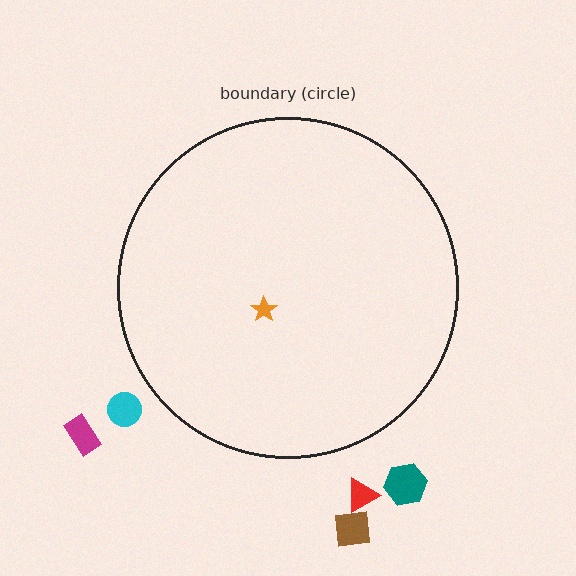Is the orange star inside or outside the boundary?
Inside.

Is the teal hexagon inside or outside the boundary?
Outside.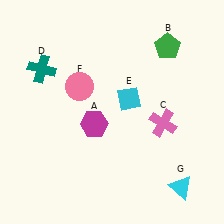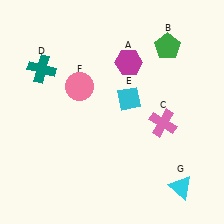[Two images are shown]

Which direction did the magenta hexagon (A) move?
The magenta hexagon (A) moved up.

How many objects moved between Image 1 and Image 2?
1 object moved between the two images.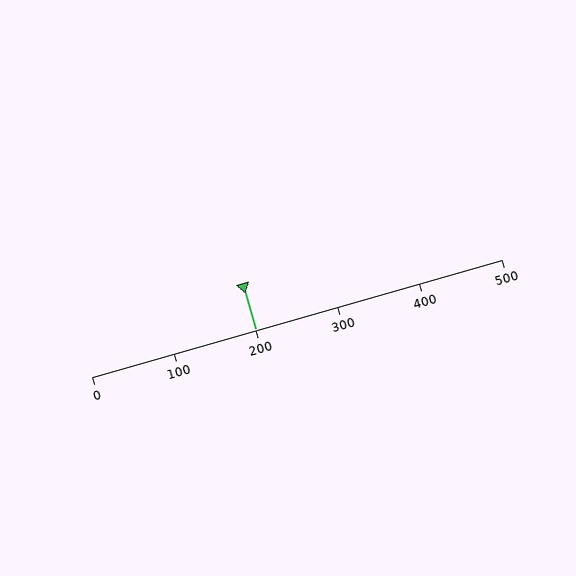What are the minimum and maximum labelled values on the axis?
The axis runs from 0 to 500.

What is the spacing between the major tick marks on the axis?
The major ticks are spaced 100 apart.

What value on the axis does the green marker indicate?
The marker indicates approximately 200.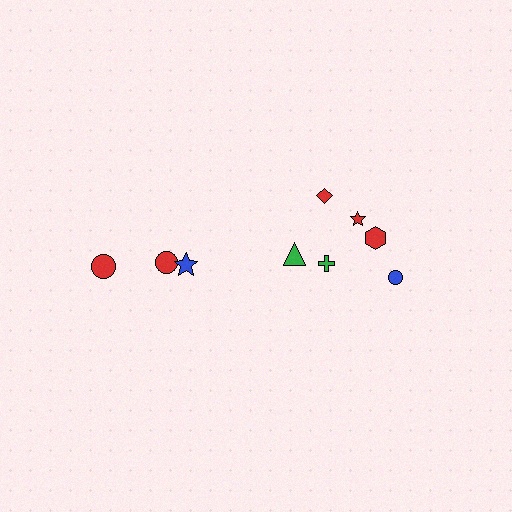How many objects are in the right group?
There are 6 objects.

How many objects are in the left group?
There are 3 objects.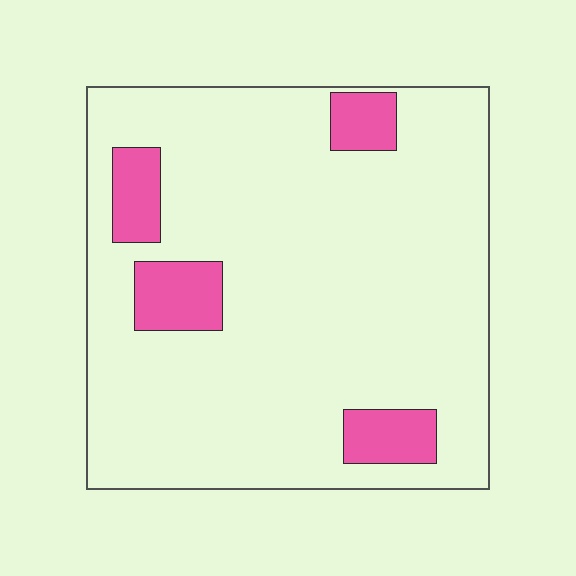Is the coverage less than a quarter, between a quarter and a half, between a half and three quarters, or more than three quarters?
Less than a quarter.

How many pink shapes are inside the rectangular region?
4.